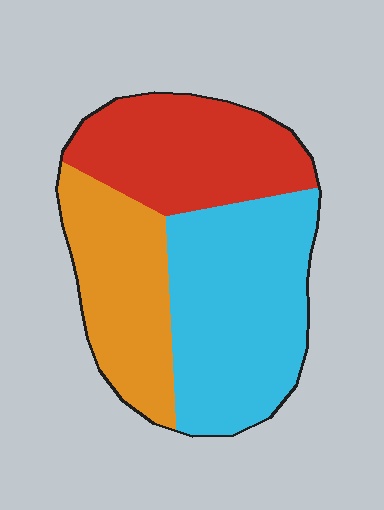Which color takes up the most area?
Cyan, at roughly 40%.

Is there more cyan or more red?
Cyan.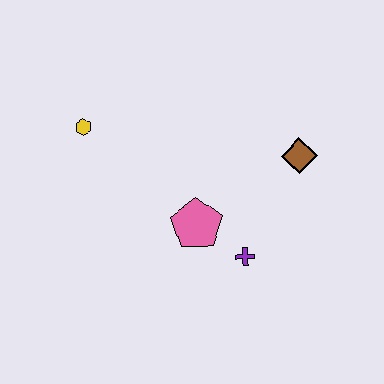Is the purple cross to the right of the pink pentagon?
Yes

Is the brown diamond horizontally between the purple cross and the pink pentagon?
No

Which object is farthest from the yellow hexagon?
The brown diamond is farthest from the yellow hexagon.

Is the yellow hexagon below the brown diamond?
No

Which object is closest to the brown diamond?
The purple cross is closest to the brown diamond.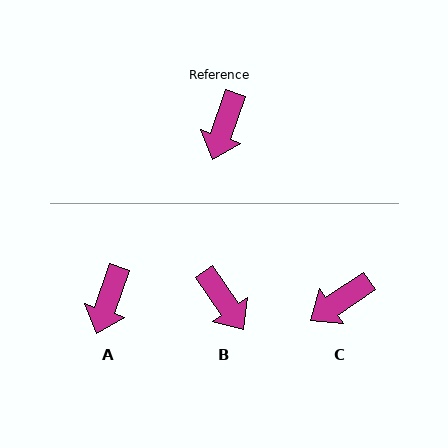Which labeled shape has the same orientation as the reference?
A.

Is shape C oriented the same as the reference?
No, it is off by about 37 degrees.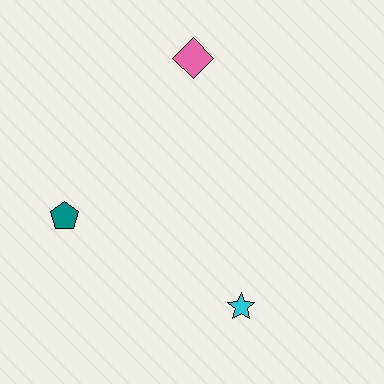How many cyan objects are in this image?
There is 1 cyan object.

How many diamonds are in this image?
There is 1 diamond.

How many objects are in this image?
There are 3 objects.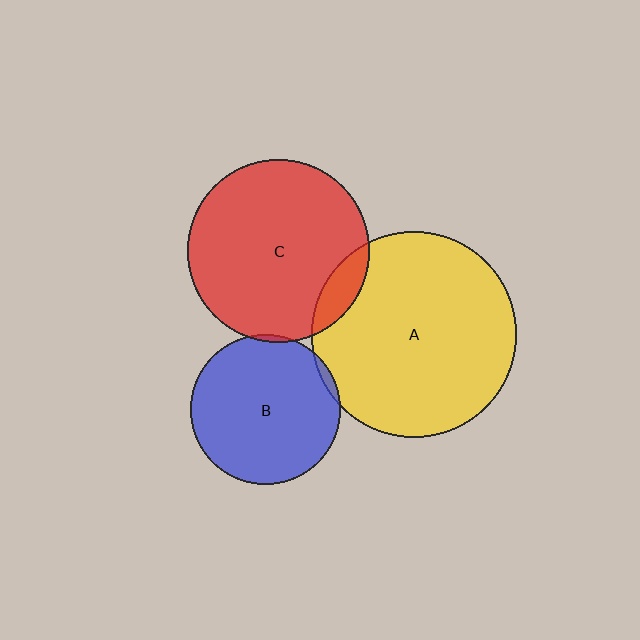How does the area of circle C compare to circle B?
Approximately 1.5 times.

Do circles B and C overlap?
Yes.